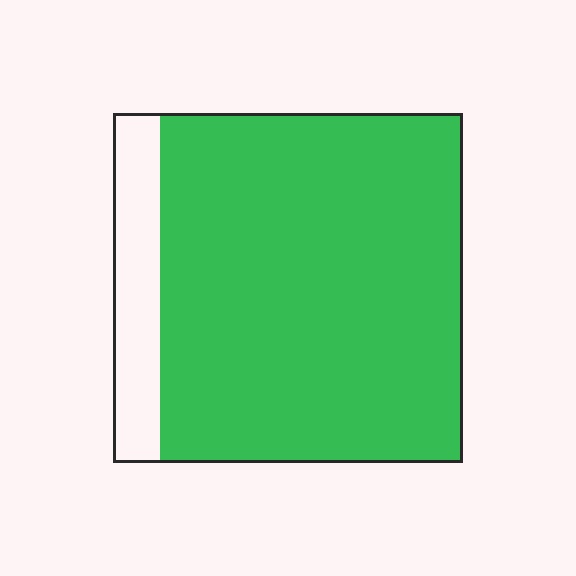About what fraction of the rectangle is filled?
About seven eighths (7/8).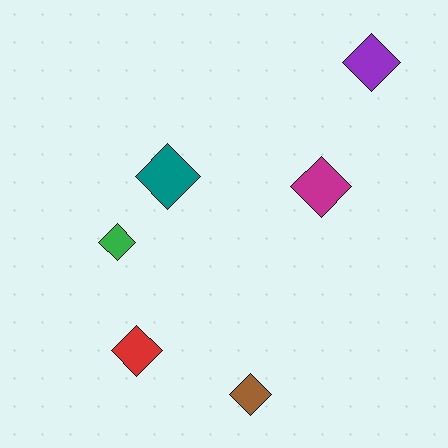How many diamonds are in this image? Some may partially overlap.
There are 6 diamonds.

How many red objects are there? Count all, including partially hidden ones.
There is 1 red object.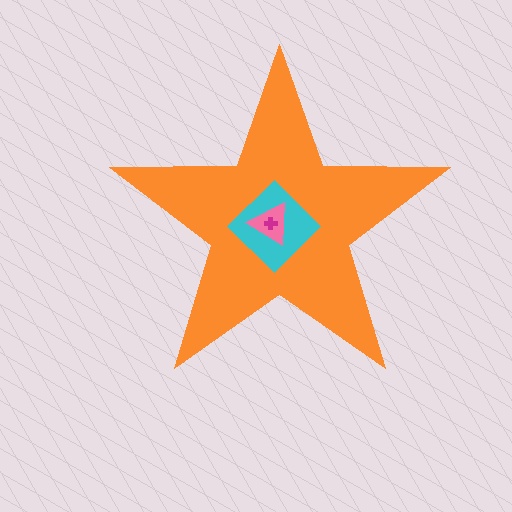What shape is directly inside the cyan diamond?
The pink triangle.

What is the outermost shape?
The orange star.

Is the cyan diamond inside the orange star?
Yes.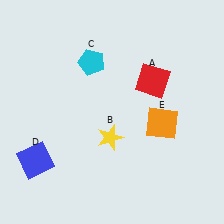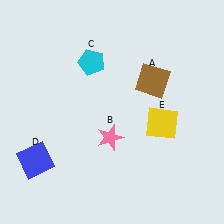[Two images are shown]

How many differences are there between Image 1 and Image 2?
There are 3 differences between the two images.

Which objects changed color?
A changed from red to brown. B changed from yellow to pink. E changed from orange to yellow.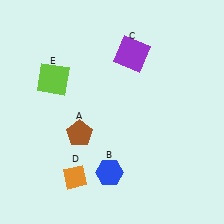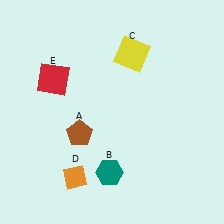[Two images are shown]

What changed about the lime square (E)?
In Image 1, E is lime. In Image 2, it changed to red.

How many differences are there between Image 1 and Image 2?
There are 3 differences between the two images.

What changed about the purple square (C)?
In Image 1, C is purple. In Image 2, it changed to yellow.